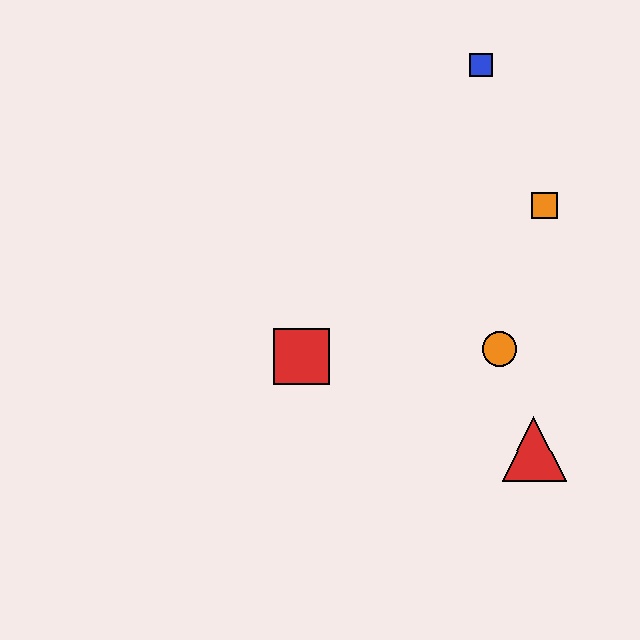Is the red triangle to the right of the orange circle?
Yes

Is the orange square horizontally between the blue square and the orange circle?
No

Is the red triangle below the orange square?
Yes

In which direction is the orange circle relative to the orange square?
The orange circle is below the orange square.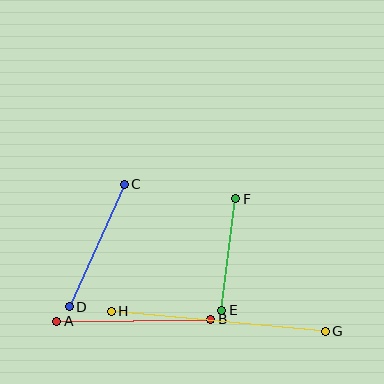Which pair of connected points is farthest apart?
Points G and H are farthest apart.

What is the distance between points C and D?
The distance is approximately 135 pixels.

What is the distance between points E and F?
The distance is approximately 112 pixels.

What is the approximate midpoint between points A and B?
The midpoint is at approximately (134, 320) pixels.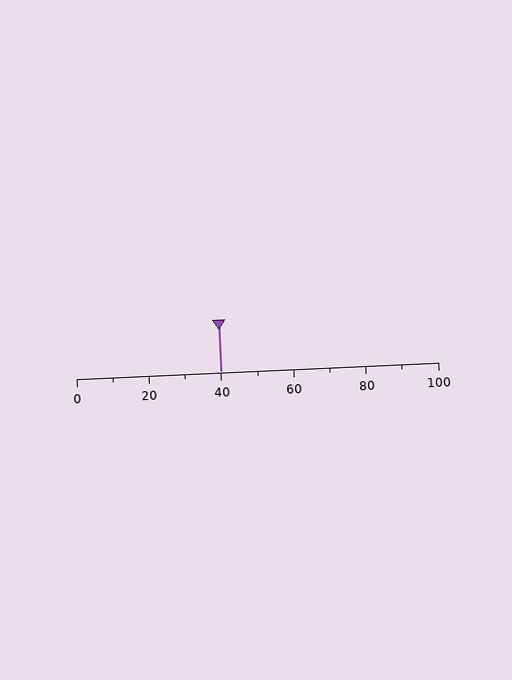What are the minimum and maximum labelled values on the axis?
The axis runs from 0 to 100.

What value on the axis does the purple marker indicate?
The marker indicates approximately 40.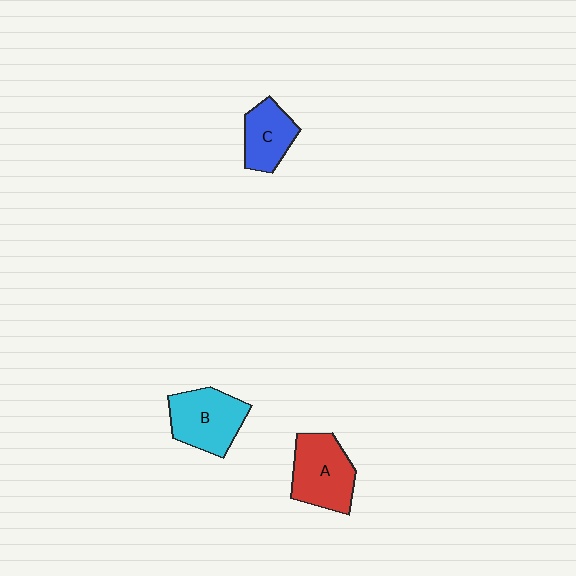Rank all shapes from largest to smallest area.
From largest to smallest: A (red), B (cyan), C (blue).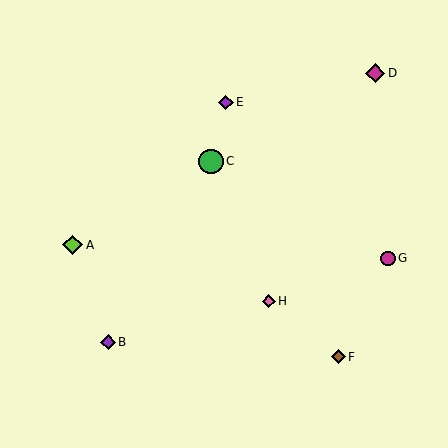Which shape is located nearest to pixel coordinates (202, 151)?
The green circle (labeled C) at (211, 161) is nearest to that location.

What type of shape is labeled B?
Shape B is a purple diamond.